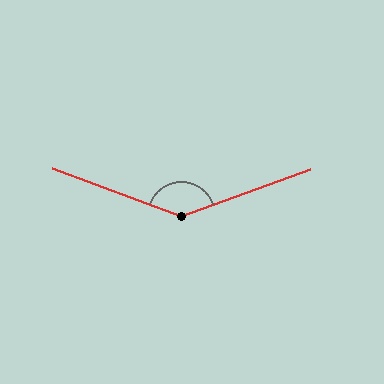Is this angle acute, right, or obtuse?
It is obtuse.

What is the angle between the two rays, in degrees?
Approximately 140 degrees.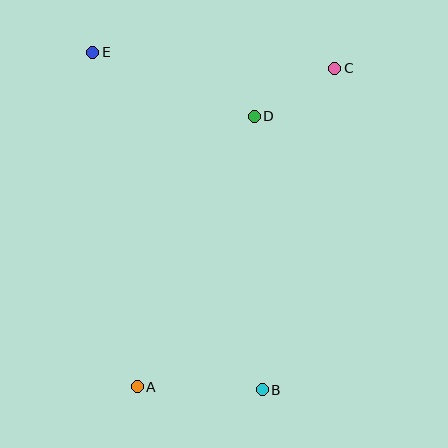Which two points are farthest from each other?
Points B and E are farthest from each other.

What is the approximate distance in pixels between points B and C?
The distance between B and C is approximately 329 pixels.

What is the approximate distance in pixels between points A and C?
The distance between A and C is approximately 375 pixels.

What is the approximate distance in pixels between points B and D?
The distance between B and D is approximately 273 pixels.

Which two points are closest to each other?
Points C and D are closest to each other.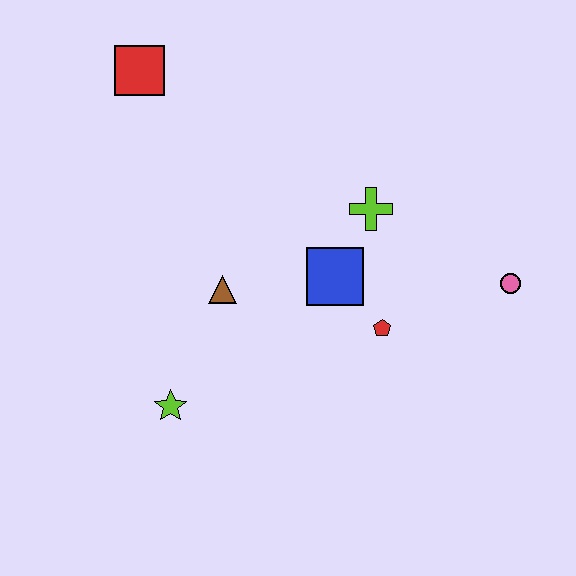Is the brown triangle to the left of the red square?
No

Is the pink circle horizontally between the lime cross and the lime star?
No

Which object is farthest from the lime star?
The pink circle is farthest from the lime star.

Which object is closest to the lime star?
The brown triangle is closest to the lime star.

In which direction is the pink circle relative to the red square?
The pink circle is to the right of the red square.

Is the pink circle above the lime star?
Yes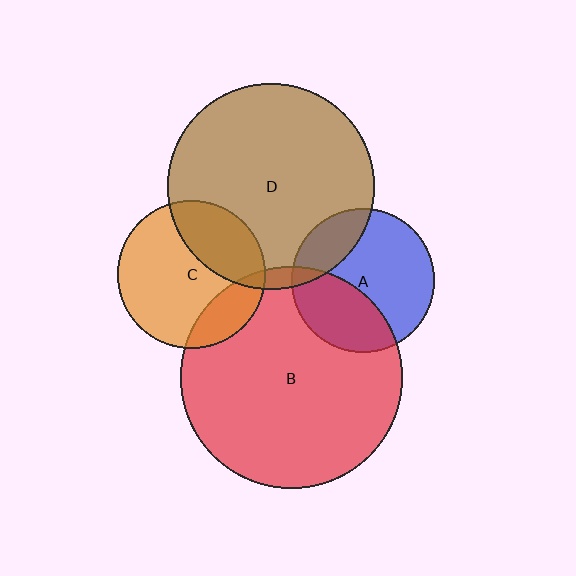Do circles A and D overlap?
Yes.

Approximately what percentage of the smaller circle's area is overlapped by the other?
Approximately 20%.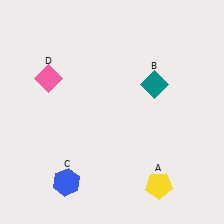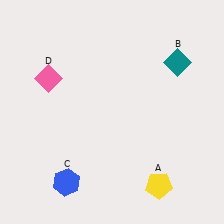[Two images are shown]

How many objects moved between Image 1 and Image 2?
1 object moved between the two images.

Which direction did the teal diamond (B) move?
The teal diamond (B) moved right.